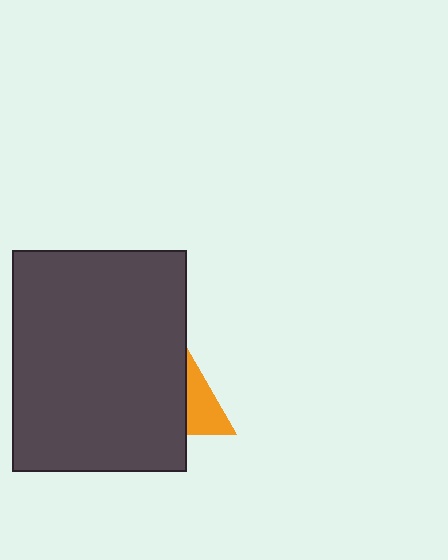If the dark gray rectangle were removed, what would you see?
You would see the complete orange triangle.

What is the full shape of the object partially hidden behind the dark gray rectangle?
The partially hidden object is an orange triangle.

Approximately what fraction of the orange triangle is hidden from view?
Roughly 59% of the orange triangle is hidden behind the dark gray rectangle.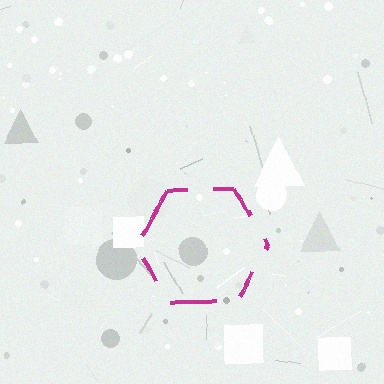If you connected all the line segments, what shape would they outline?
They would outline a hexagon.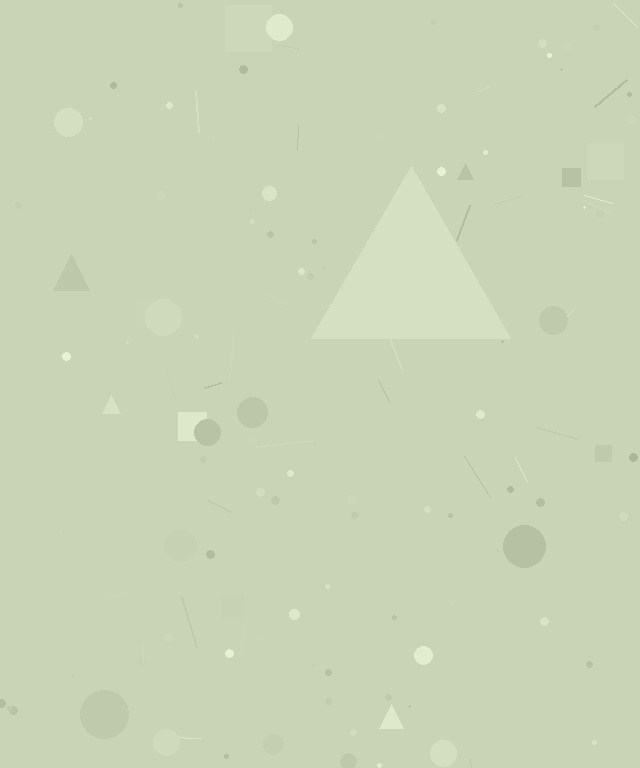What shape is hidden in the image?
A triangle is hidden in the image.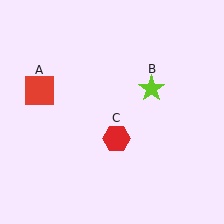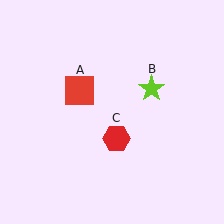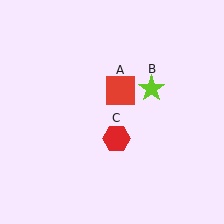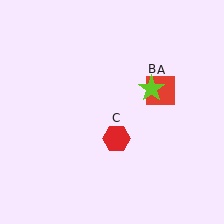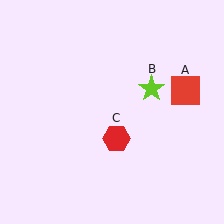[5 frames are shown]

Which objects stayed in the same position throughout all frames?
Lime star (object B) and red hexagon (object C) remained stationary.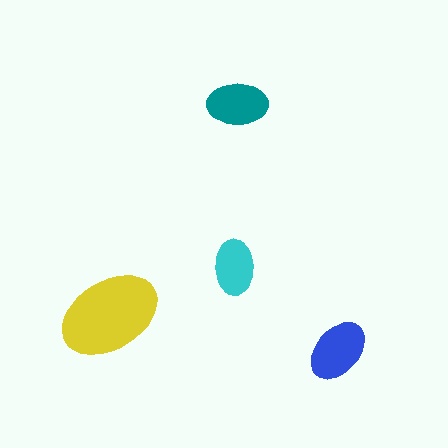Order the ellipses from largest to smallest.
the yellow one, the blue one, the teal one, the cyan one.